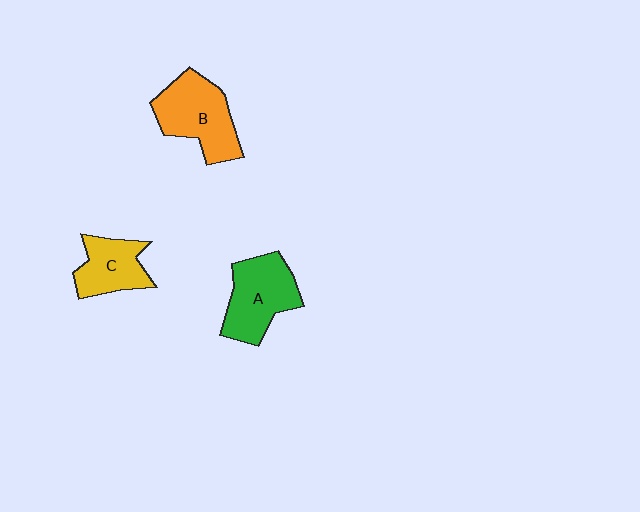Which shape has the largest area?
Shape B (orange).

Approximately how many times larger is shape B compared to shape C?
Approximately 1.4 times.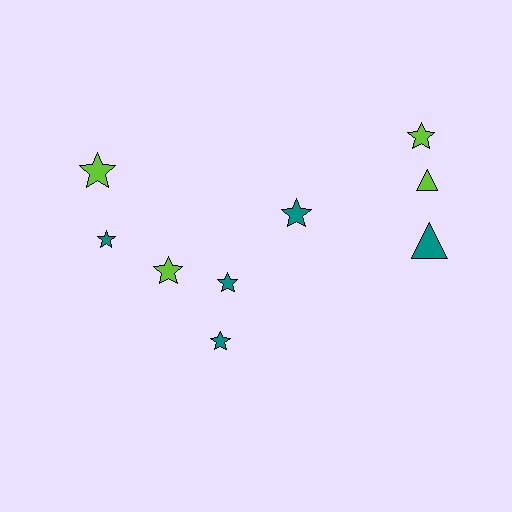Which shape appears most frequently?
Star, with 7 objects.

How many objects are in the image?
There are 9 objects.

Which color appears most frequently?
Teal, with 5 objects.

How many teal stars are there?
There are 4 teal stars.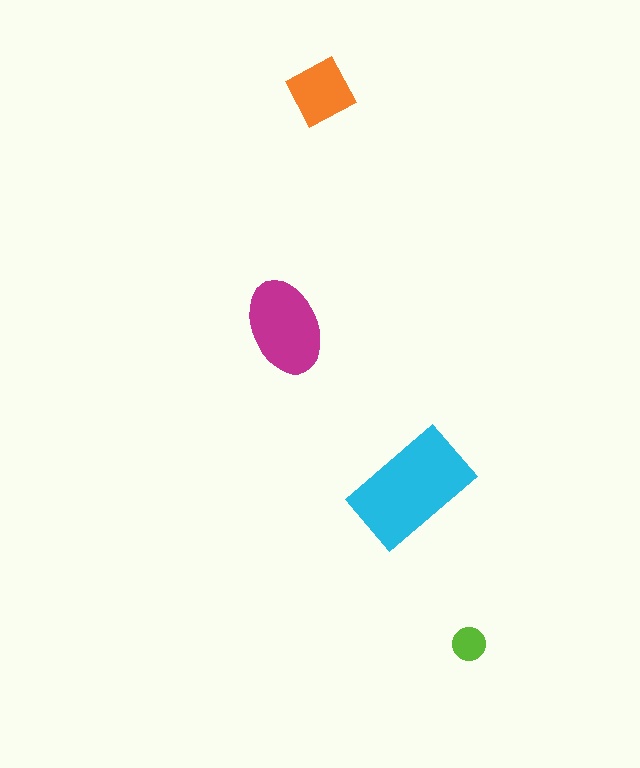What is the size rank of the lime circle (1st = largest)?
4th.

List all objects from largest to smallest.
The cyan rectangle, the magenta ellipse, the orange diamond, the lime circle.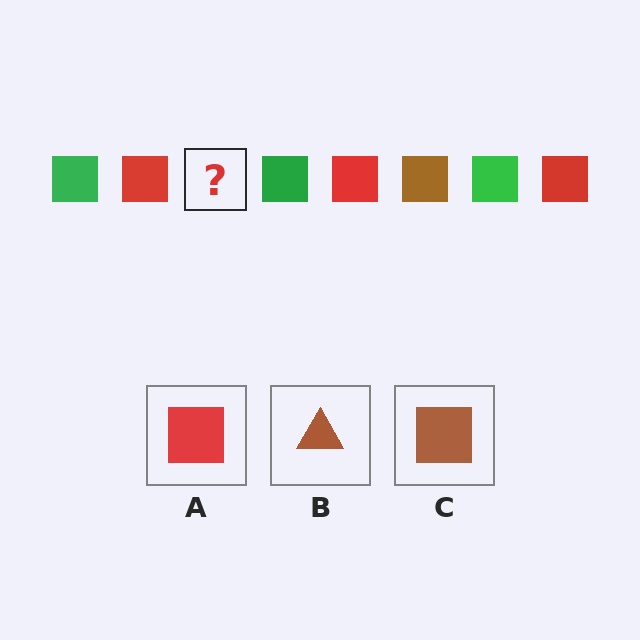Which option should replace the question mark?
Option C.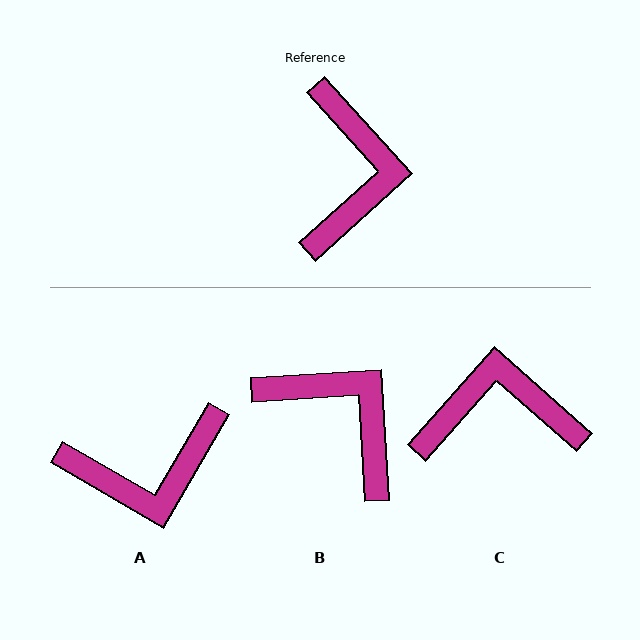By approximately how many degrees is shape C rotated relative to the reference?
Approximately 97 degrees counter-clockwise.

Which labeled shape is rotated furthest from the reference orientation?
C, about 97 degrees away.